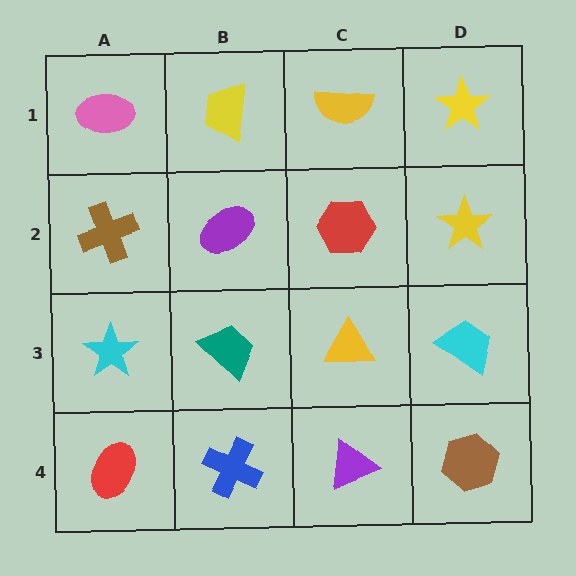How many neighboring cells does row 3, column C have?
4.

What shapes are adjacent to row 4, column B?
A teal trapezoid (row 3, column B), a red ellipse (row 4, column A), a purple triangle (row 4, column C).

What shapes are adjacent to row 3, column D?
A yellow star (row 2, column D), a brown hexagon (row 4, column D), a yellow triangle (row 3, column C).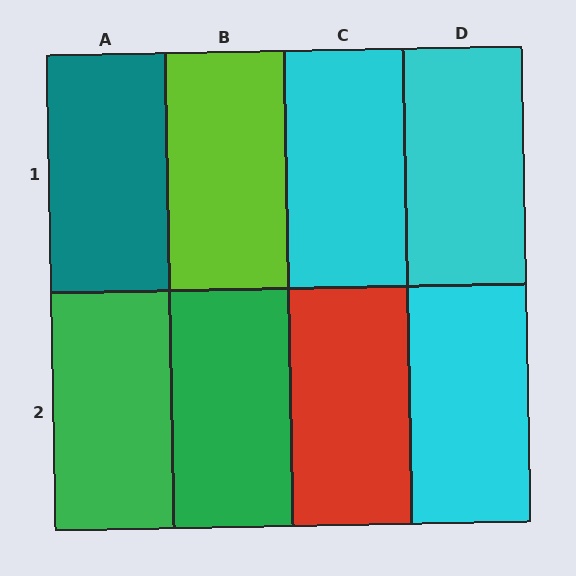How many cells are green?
2 cells are green.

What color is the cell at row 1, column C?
Cyan.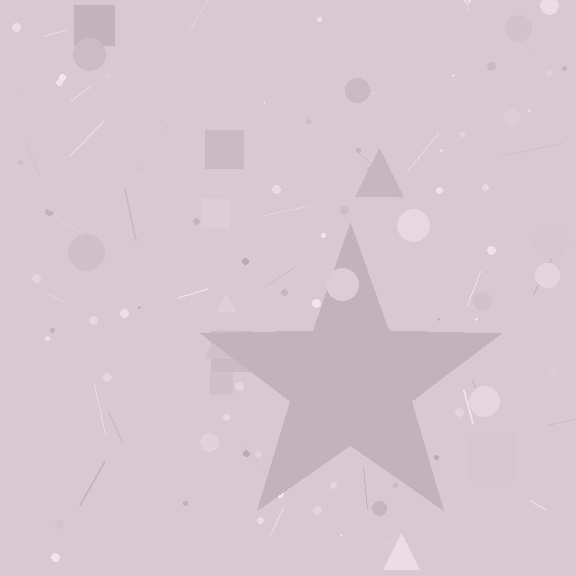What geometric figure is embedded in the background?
A star is embedded in the background.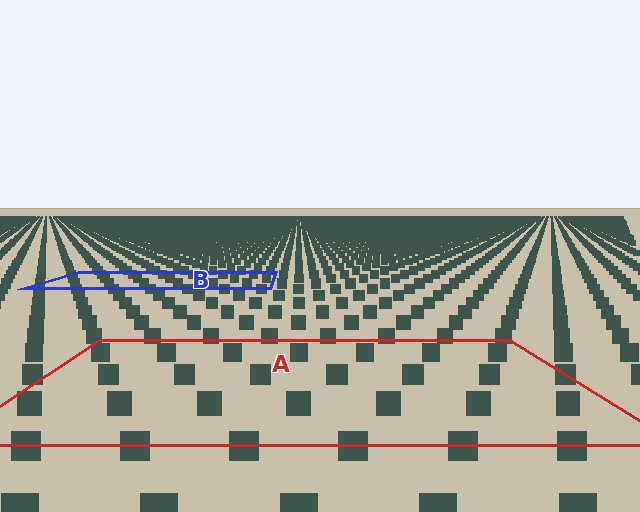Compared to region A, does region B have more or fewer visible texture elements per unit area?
Region B has more texture elements per unit area — they are packed more densely because it is farther away.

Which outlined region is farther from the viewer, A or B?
Region B is farther from the viewer — the texture elements inside it appear smaller and more densely packed.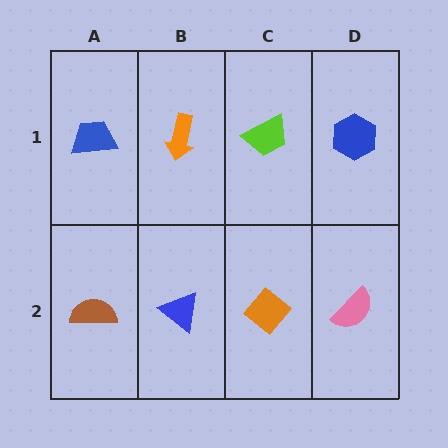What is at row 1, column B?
An orange arrow.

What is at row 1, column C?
A lime trapezoid.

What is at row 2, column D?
A pink semicircle.